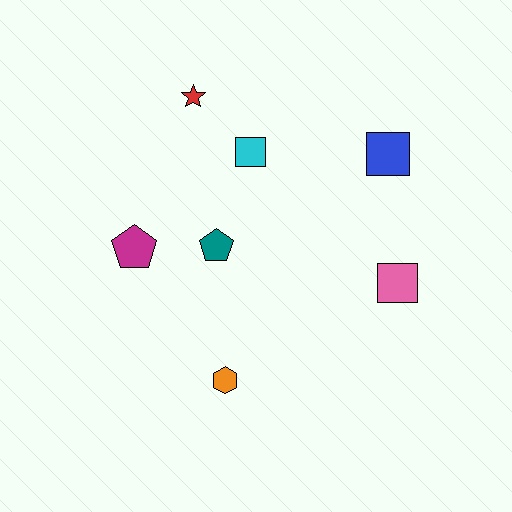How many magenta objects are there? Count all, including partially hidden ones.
There is 1 magenta object.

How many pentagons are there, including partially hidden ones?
There are 2 pentagons.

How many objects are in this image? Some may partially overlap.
There are 7 objects.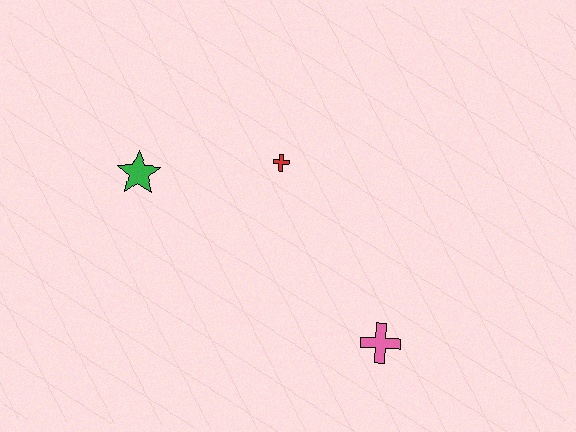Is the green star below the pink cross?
No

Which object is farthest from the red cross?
The pink cross is farthest from the red cross.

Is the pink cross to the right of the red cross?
Yes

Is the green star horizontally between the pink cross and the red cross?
No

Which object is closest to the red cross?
The green star is closest to the red cross.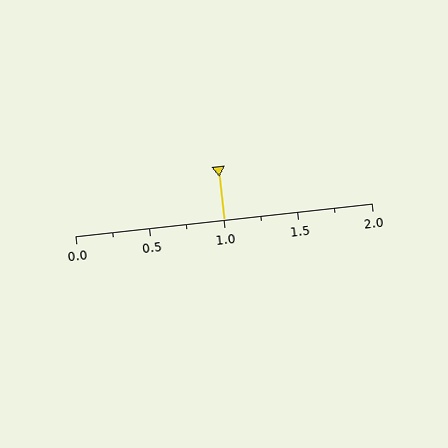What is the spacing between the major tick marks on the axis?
The major ticks are spaced 0.5 apart.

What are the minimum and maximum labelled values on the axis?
The axis runs from 0.0 to 2.0.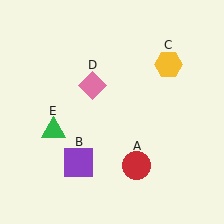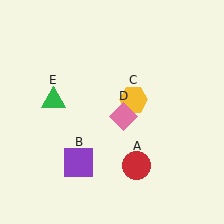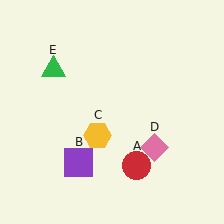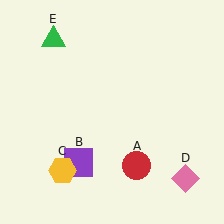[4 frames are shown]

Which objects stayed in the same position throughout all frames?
Red circle (object A) and purple square (object B) remained stationary.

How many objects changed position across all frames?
3 objects changed position: yellow hexagon (object C), pink diamond (object D), green triangle (object E).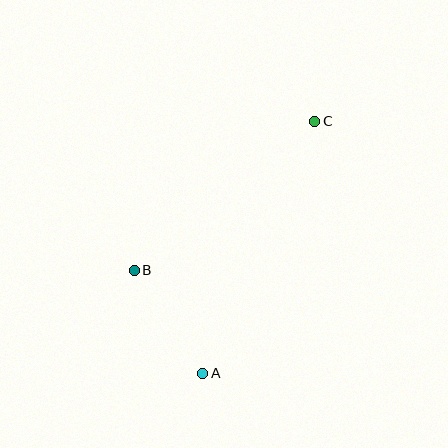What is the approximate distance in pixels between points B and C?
The distance between B and C is approximately 234 pixels.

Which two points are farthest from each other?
Points A and C are farthest from each other.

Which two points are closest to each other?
Points A and B are closest to each other.